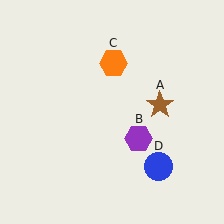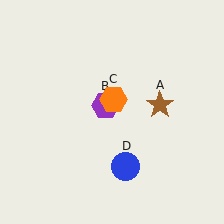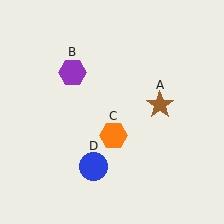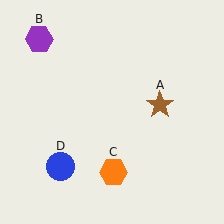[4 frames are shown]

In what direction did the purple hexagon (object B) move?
The purple hexagon (object B) moved up and to the left.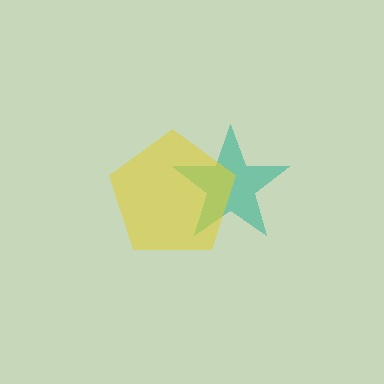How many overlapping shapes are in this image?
There are 2 overlapping shapes in the image.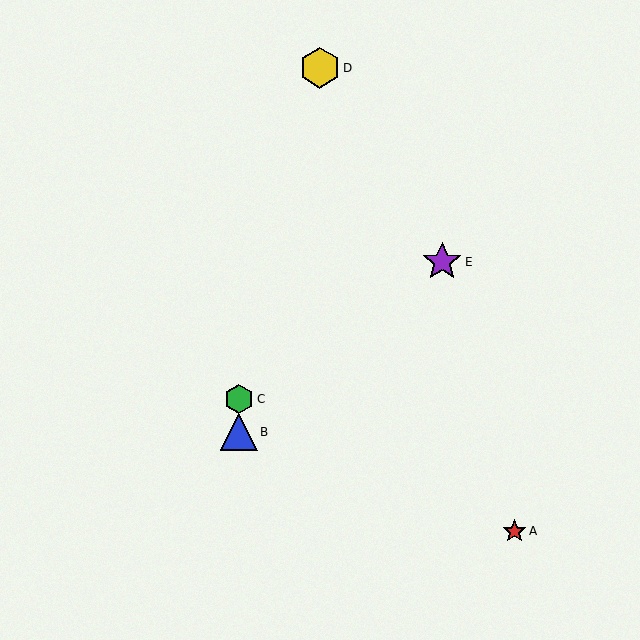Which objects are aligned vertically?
Objects B, C are aligned vertically.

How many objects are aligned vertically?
2 objects (B, C) are aligned vertically.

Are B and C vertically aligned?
Yes, both are at x≈239.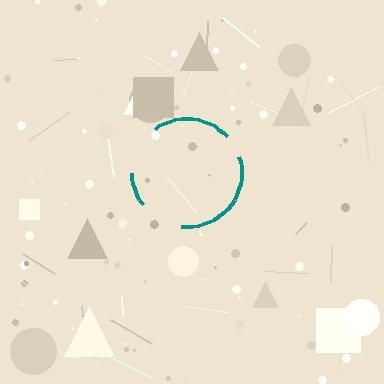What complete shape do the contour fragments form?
The contour fragments form a circle.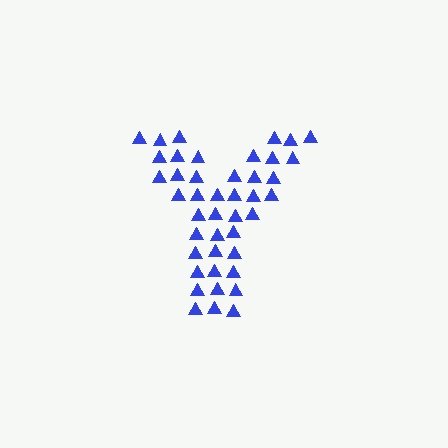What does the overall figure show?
The overall figure shows the letter Y.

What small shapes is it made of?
It is made of small triangles.